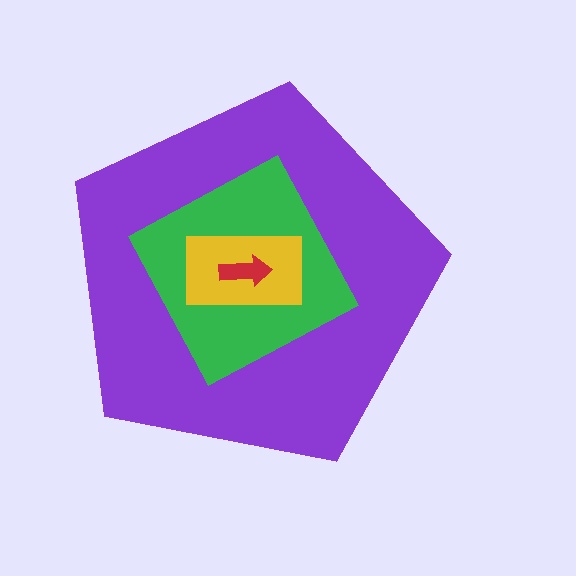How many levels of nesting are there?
4.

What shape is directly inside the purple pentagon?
The green diamond.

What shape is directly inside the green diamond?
The yellow rectangle.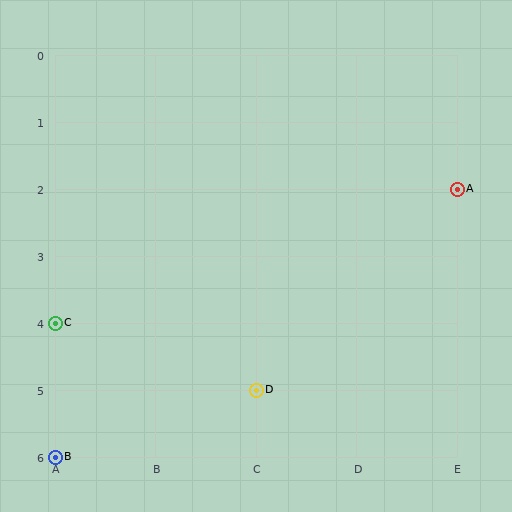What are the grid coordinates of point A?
Point A is at grid coordinates (E, 2).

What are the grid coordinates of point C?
Point C is at grid coordinates (A, 4).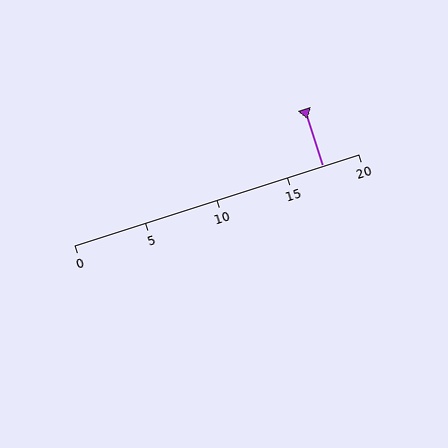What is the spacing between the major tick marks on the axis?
The major ticks are spaced 5 apart.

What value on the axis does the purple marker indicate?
The marker indicates approximately 17.5.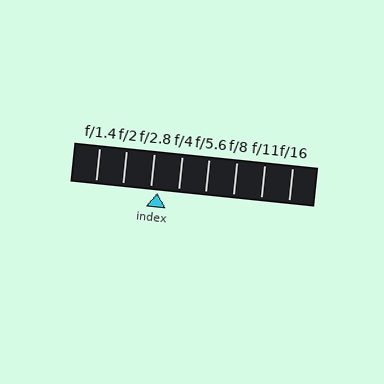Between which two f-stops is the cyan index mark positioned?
The index mark is between f/2.8 and f/4.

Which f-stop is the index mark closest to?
The index mark is closest to f/2.8.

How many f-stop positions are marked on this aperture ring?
There are 8 f-stop positions marked.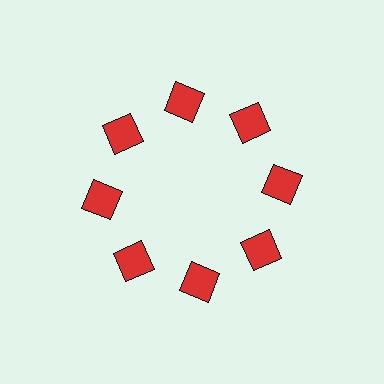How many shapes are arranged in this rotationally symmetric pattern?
There are 8 shapes, arranged in 8 groups of 1.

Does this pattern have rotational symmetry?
Yes, this pattern has 8-fold rotational symmetry. It looks the same after rotating 45 degrees around the center.